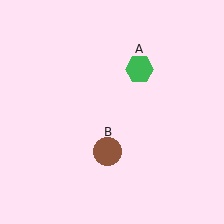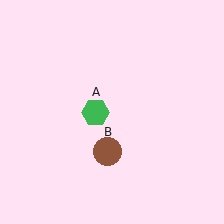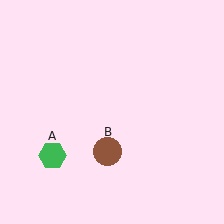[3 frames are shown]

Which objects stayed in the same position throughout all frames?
Brown circle (object B) remained stationary.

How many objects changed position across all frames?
1 object changed position: green hexagon (object A).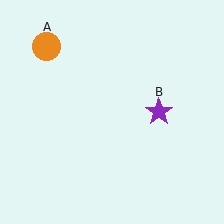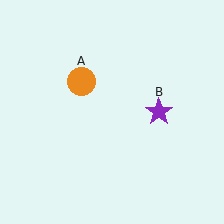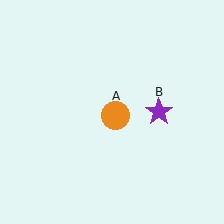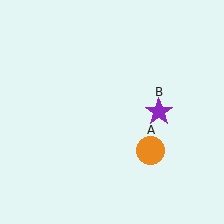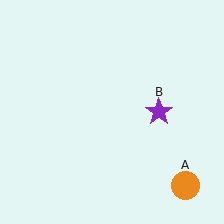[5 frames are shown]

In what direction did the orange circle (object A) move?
The orange circle (object A) moved down and to the right.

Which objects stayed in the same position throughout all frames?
Purple star (object B) remained stationary.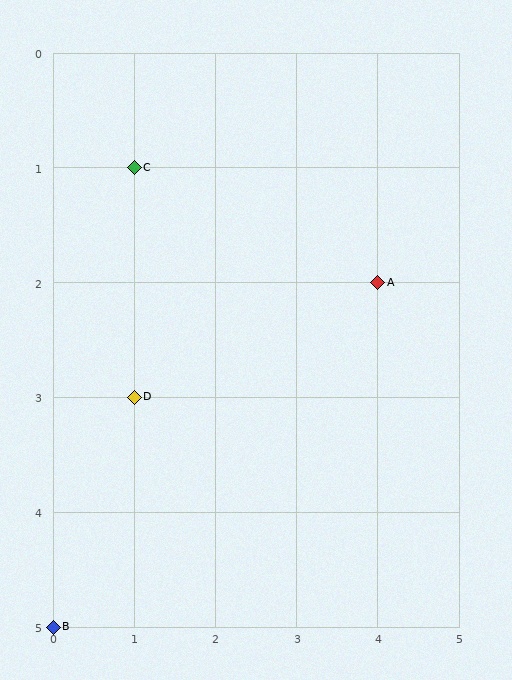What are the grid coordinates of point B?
Point B is at grid coordinates (0, 5).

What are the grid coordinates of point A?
Point A is at grid coordinates (4, 2).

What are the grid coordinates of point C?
Point C is at grid coordinates (1, 1).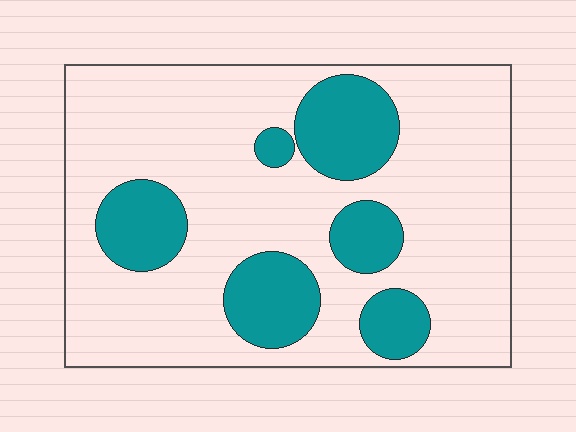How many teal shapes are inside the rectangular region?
6.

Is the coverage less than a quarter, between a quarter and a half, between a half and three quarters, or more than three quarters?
Less than a quarter.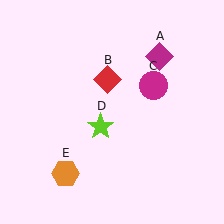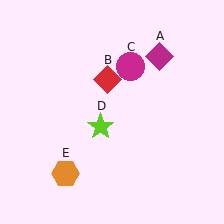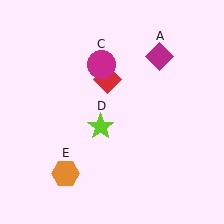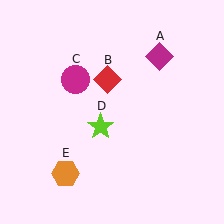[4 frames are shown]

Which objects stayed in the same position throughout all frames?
Magenta diamond (object A) and red diamond (object B) and lime star (object D) and orange hexagon (object E) remained stationary.